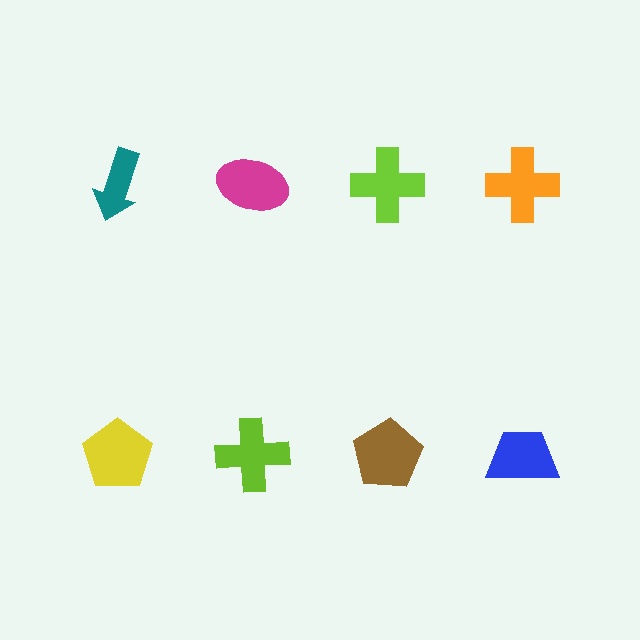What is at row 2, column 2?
A lime cross.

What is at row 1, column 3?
A lime cross.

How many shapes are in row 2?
4 shapes.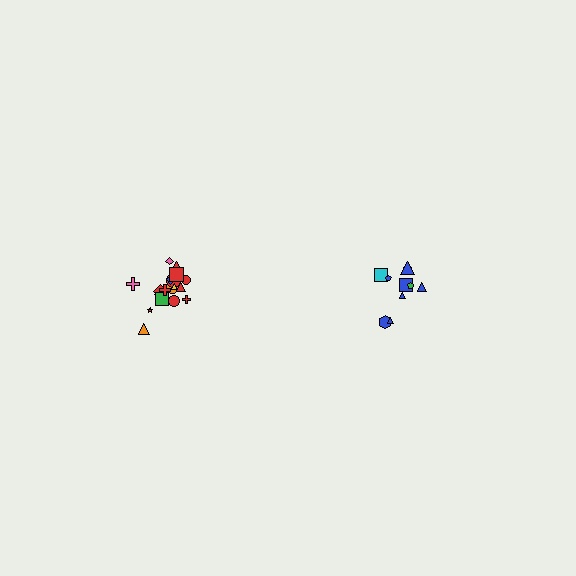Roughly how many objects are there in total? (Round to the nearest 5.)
Roughly 30 objects in total.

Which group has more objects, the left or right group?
The left group.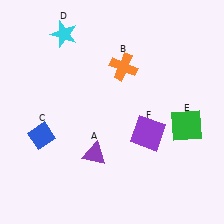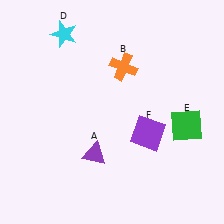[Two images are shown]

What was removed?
The blue diamond (C) was removed in Image 2.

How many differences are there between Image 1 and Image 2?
There is 1 difference between the two images.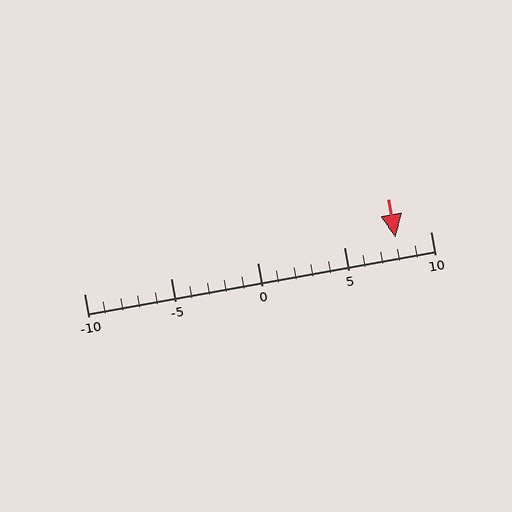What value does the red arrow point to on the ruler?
The red arrow points to approximately 8.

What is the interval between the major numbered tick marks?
The major tick marks are spaced 5 units apart.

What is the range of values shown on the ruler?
The ruler shows values from -10 to 10.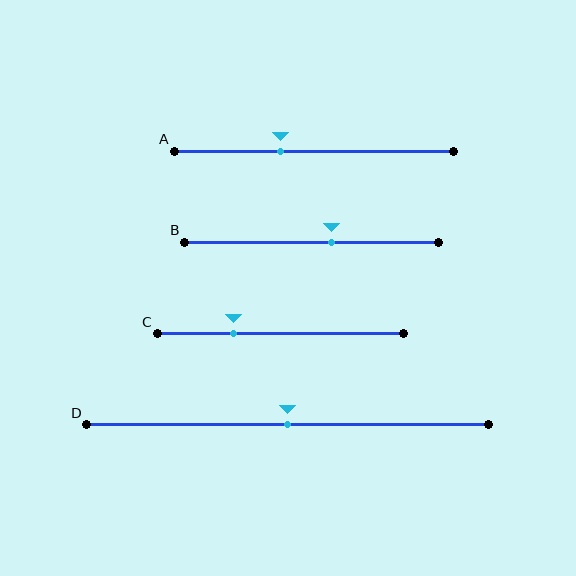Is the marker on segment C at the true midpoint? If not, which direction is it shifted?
No, the marker on segment C is shifted to the left by about 19% of the segment length.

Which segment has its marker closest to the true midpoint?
Segment D has its marker closest to the true midpoint.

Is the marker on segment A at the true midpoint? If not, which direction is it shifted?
No, the marker on segment A is shifted to the left by about 12% of the segment length.